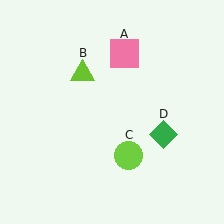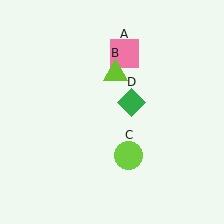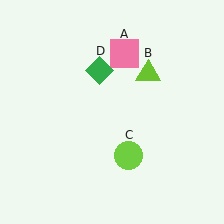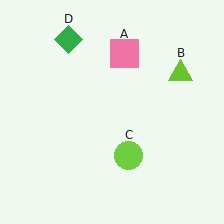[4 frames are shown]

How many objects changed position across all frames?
2 objects changed position: lime triangle (object B), green diamond (object D).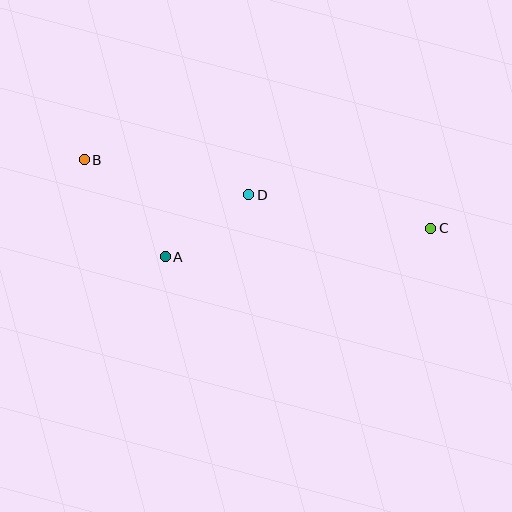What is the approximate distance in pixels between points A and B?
The distance between A and B is approximately 126 pixels.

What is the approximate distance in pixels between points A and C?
The distance between A and C is approximately 267 pixels.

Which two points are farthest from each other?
Points B and C are farthest from each other.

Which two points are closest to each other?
Points A and D are closest to each other.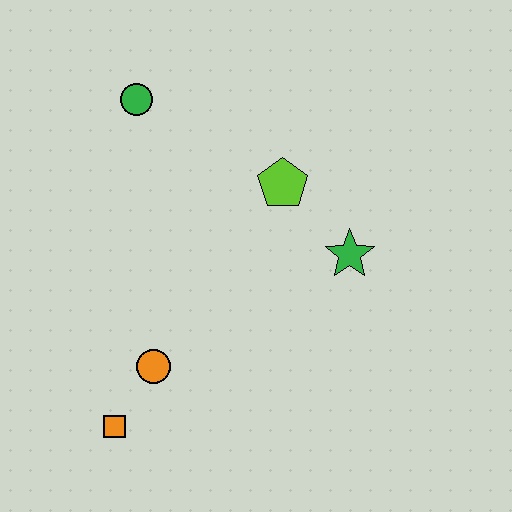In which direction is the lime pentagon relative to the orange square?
The lime pentagon is above the orange square.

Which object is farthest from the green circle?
The orange square is farthest from the green circle.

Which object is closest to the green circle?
The lime pentagon is closest to the green circle.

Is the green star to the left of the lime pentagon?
No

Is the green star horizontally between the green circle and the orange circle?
No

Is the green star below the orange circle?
No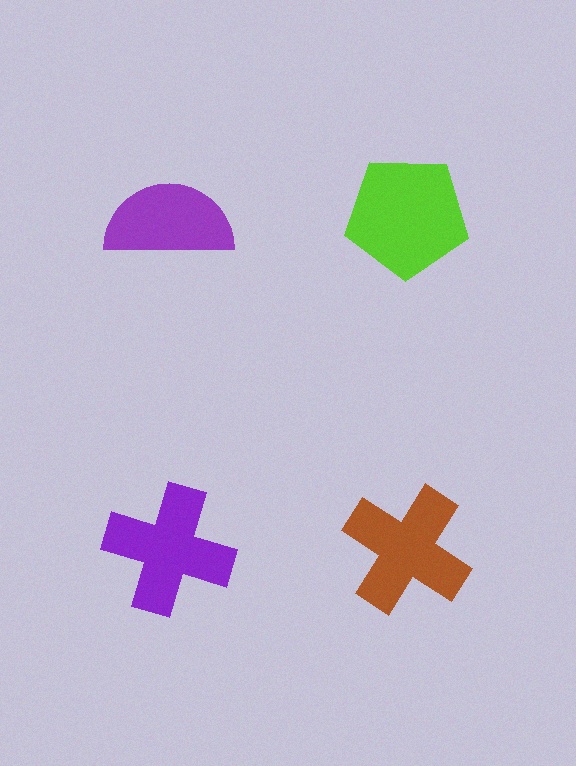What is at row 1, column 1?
A purple semicircle.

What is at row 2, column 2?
A brown cross.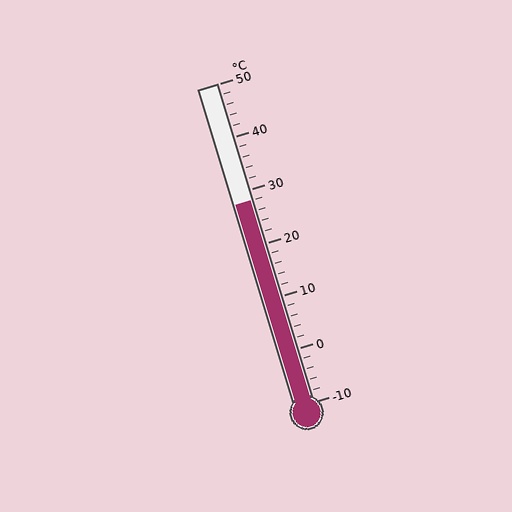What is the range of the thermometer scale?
The thermometer scale ranges from -10°C to 50°C.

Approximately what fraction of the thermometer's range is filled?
The thermometer is filled to approximately 65% of its range.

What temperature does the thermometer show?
The thermometer shows approximately 28°C.